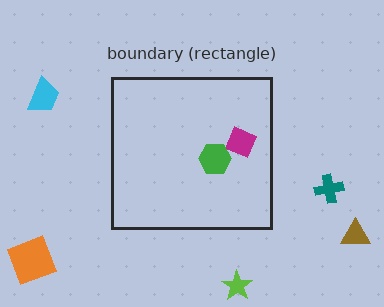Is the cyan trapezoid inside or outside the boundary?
Outside.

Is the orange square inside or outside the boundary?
Outside.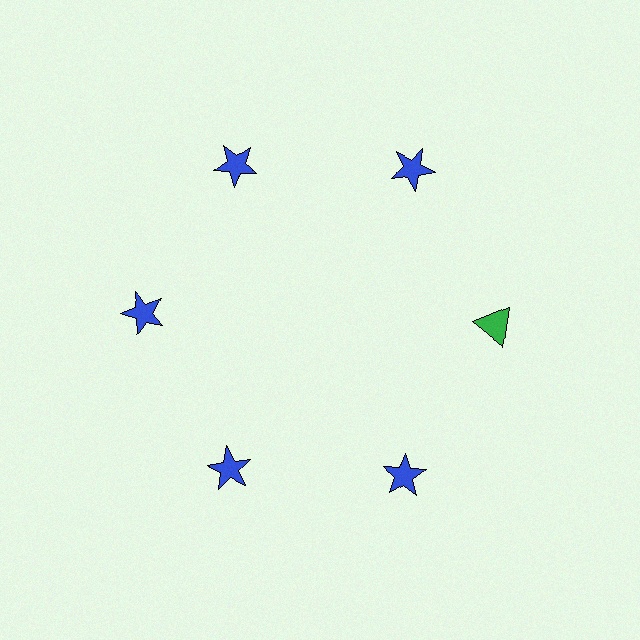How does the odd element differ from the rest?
It differs in both color (green instead of blue) and shape (triangle instead of star).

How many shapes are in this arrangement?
There are 6 shapes arranged in a ring pattern.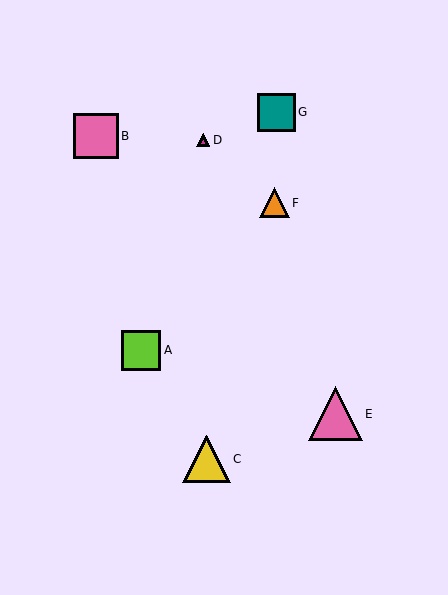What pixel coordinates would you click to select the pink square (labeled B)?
Click at (96, 136) to select the pink square B.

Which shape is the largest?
The pink triangle (labeled E) is the largest.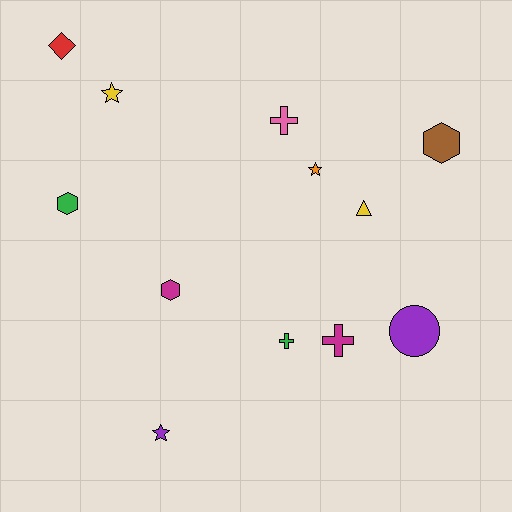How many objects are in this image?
There are 12 objects.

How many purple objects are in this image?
There are 2 purple objects.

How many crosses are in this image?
There are 3 crosses.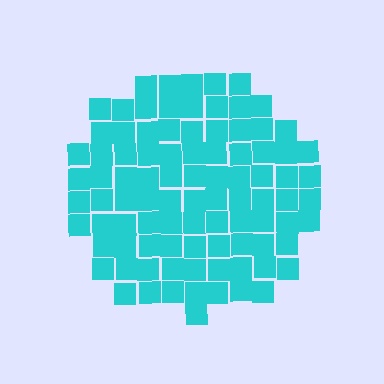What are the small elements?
The small elements are squares.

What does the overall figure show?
The overall figure shows a circle.